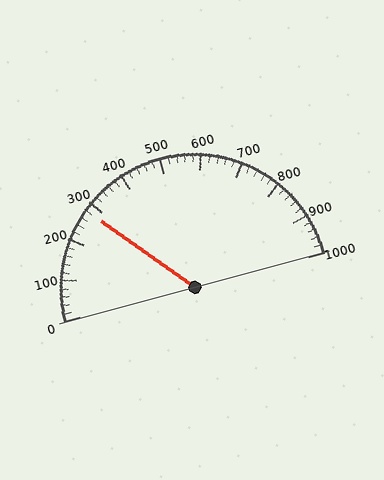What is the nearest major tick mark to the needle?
The nearest major tick mark is 300.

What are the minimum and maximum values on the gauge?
The gauge ranges from 0 to 1000.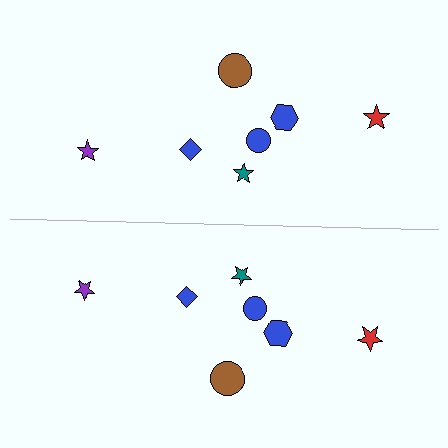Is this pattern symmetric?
Yes, this pattern has bilateral (reflection) symmetry.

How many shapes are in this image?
There are 14 shapes in this image.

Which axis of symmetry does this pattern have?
The pattern has a horizontal axis of symmetry running through the center of the image.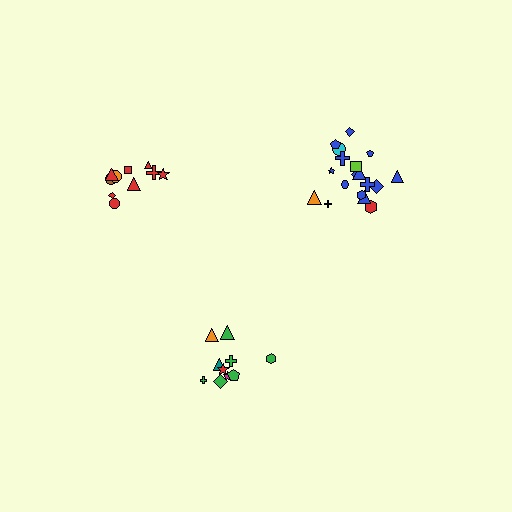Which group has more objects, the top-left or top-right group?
The top-right group.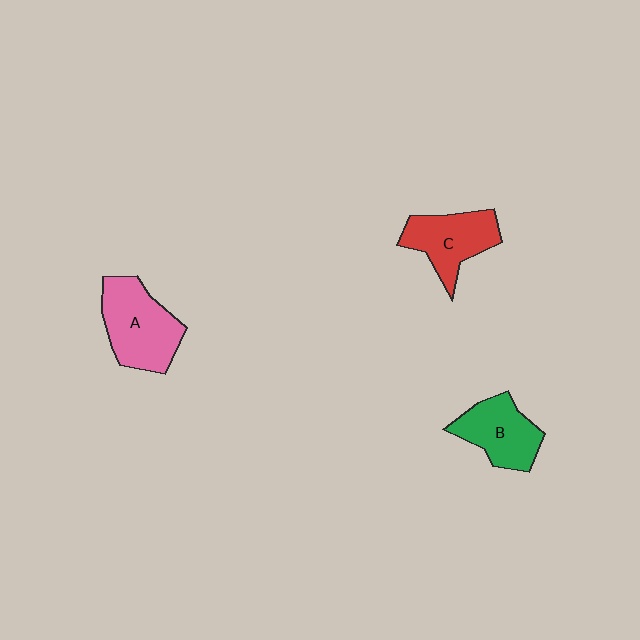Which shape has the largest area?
Shape A (pink).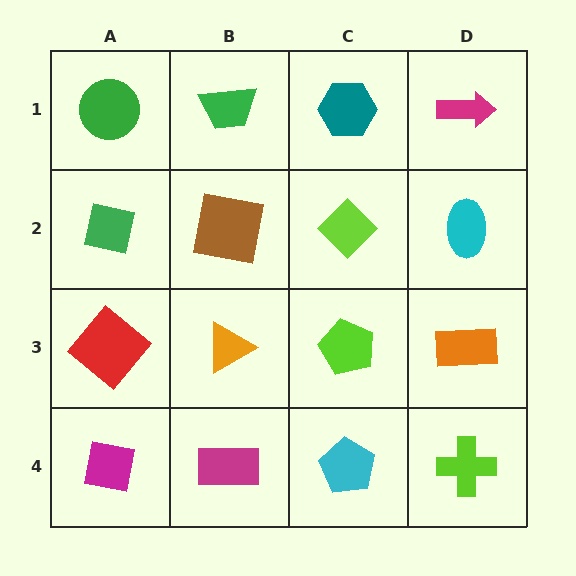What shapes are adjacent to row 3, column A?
A green square (row 2, column A), a magenta square (row 4, column A), an orange triangle (row 3, column B).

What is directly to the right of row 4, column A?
A magenta rectangle.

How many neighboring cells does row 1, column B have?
3.